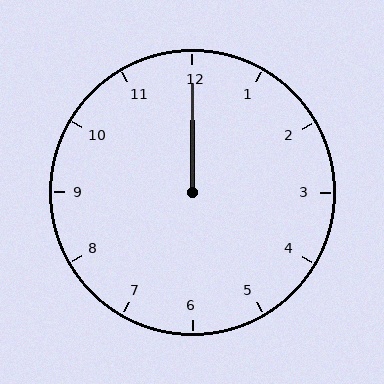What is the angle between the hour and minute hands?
Approximately 0 degrees.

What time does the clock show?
12:00.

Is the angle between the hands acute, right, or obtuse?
It is acute.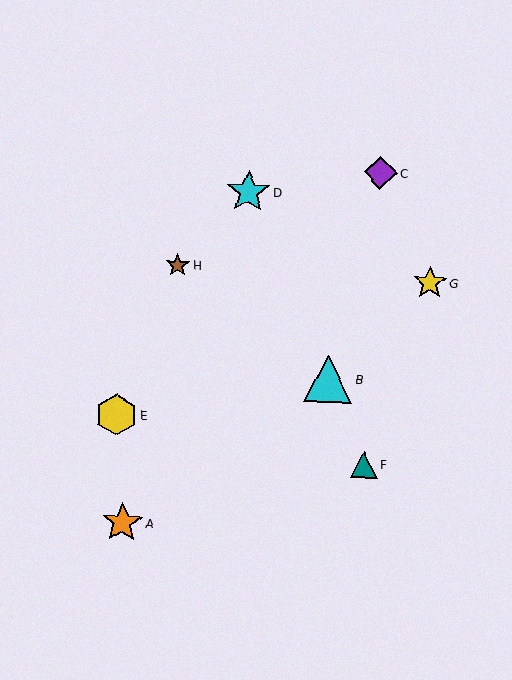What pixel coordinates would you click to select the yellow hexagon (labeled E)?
Click at (117, 415) to select the yellow hexagon E.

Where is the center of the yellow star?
The center of the yellow star is at (430, 283).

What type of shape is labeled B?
Shape B is a cyan triangle.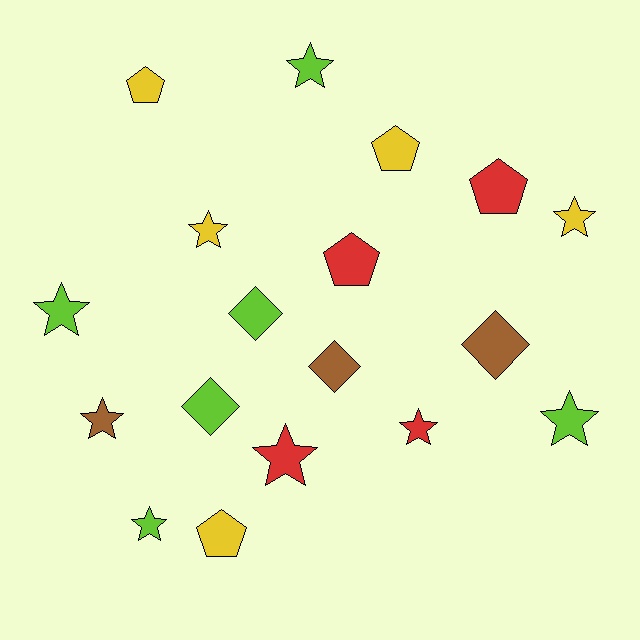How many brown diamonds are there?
There are 2 brown diamonds.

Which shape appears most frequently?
Star, with 9 objects.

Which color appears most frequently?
Lime, with 6 objects.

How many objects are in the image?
There are 18 objects.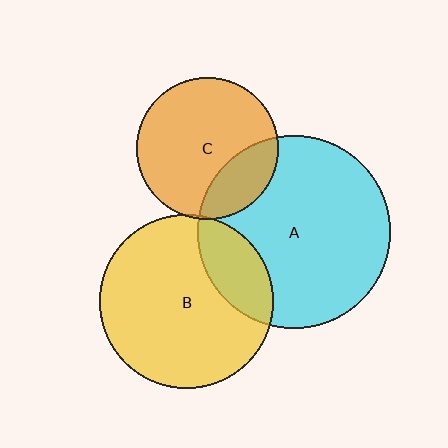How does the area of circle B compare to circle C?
Approximately 1.5 times.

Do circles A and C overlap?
Yes.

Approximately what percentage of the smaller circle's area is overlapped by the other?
Approximately 25%.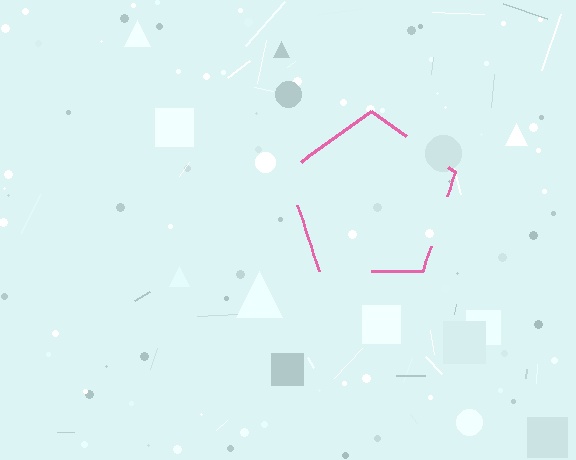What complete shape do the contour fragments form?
The contour fragments form a pentagon.